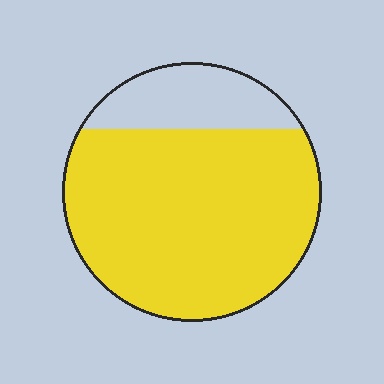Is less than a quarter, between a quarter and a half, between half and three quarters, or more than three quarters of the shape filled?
More than three quarters.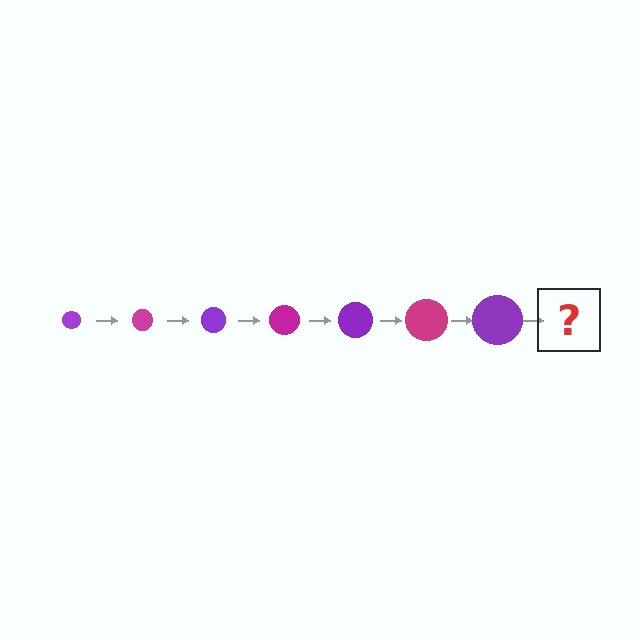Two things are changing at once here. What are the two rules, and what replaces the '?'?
The two rules are that the circle grows larger each step and the color cycles through purple and magenta. The '?' should be a magenta circle, larger than the previous one.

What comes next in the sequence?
The next element should be a magenta circle, larger than the previous one.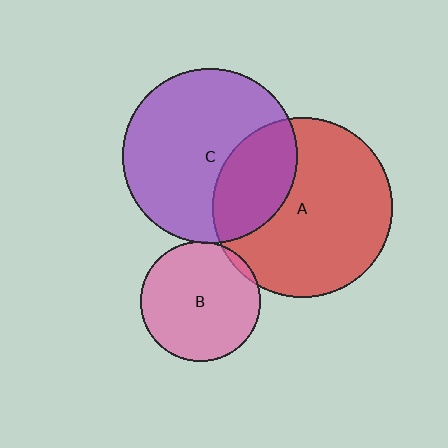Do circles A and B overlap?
Yes.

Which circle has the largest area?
Circle A (red).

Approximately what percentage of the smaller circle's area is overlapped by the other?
Approximately 5%.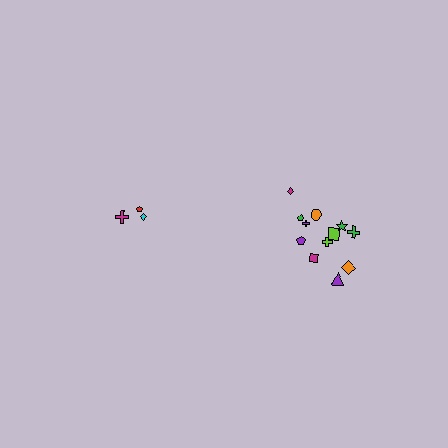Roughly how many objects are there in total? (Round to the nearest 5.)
Roughly 15 objects in total.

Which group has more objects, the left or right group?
The right group.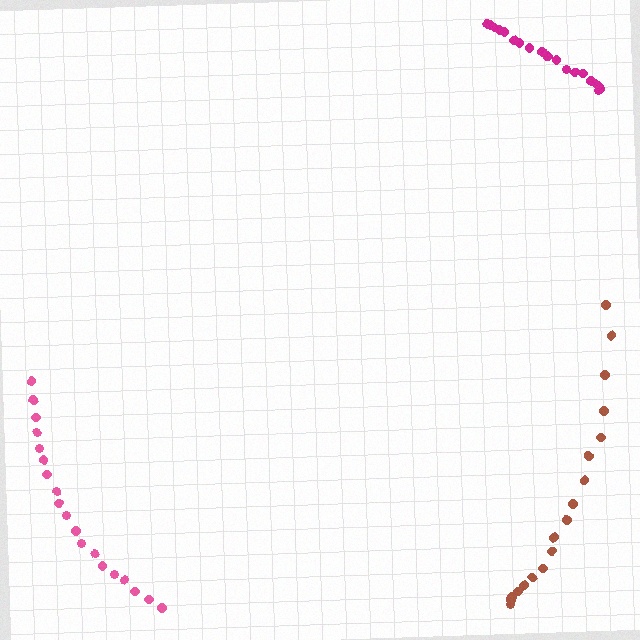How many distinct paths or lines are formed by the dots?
There are 3 distinct paths.